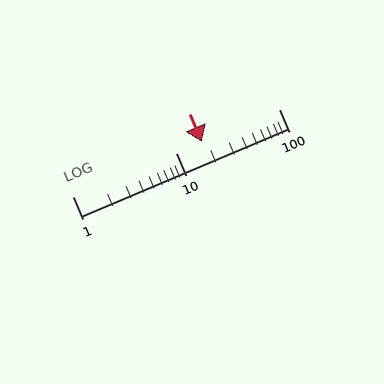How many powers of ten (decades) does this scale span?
The scale spans 2 decades, from 1 to 100.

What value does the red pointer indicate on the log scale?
The pointer indicates approximately 18.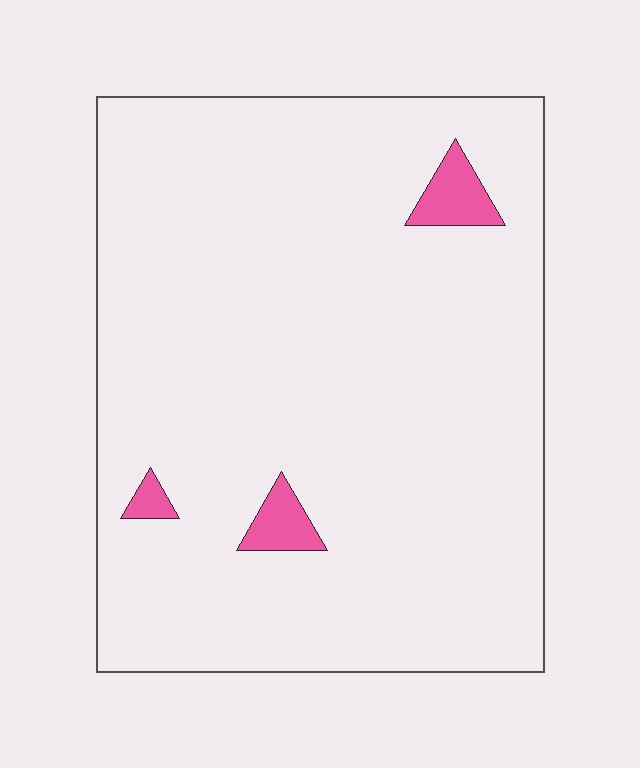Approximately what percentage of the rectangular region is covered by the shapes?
Approximately 5%.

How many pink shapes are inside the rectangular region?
3.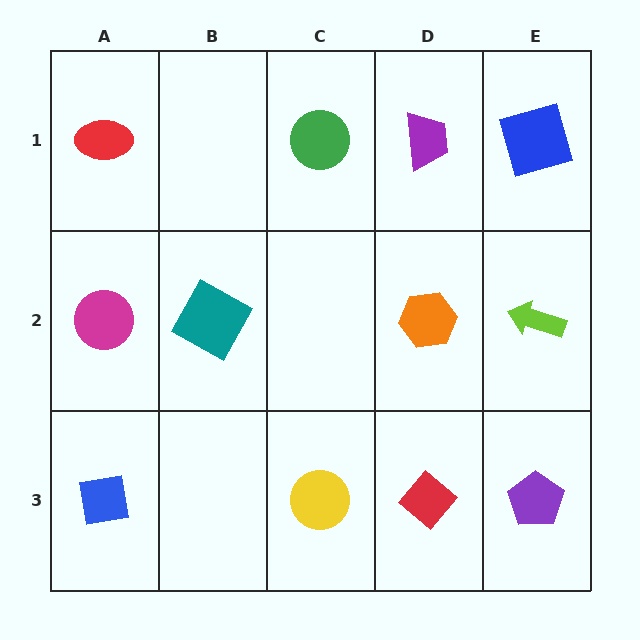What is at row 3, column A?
A blue square.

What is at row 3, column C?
A yellow circle.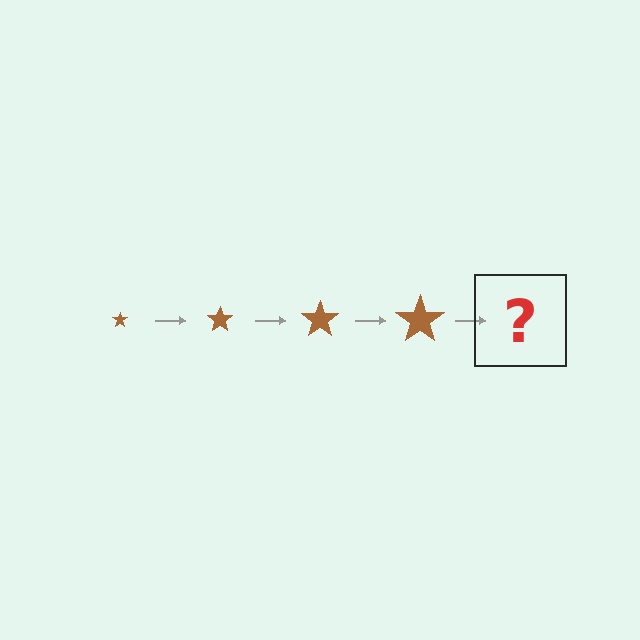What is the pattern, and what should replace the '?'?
The pattern is that the star gets progressively larger each step. The '?' should be a brown star, larger than the previous one.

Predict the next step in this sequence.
The next step is a brown star, larger than the previous one.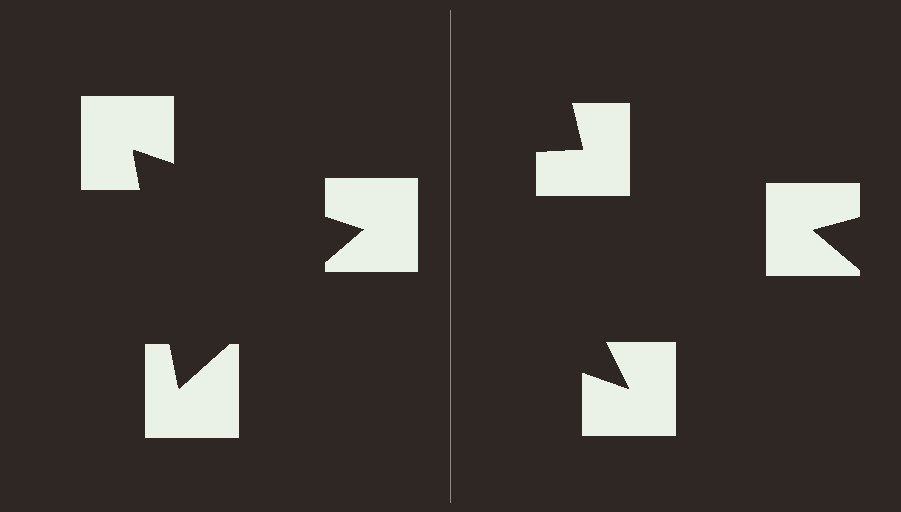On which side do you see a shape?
An illusory triangle appears on the left side. On the right side the wedge cuts are rotated, so no coherent shape forms.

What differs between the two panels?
The notched squares are positioned identically on both sides; only the wedge orientations differ. On the left they align to a triangle; on the right they are misaligned.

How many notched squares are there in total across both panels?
6 — 3 on each side.